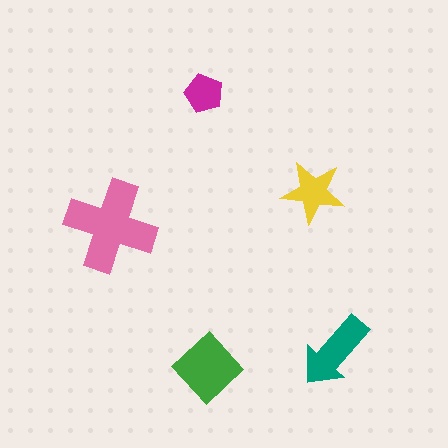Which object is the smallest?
The magenta pentagon.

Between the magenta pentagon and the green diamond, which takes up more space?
The green diamond.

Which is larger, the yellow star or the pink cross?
The pink cross.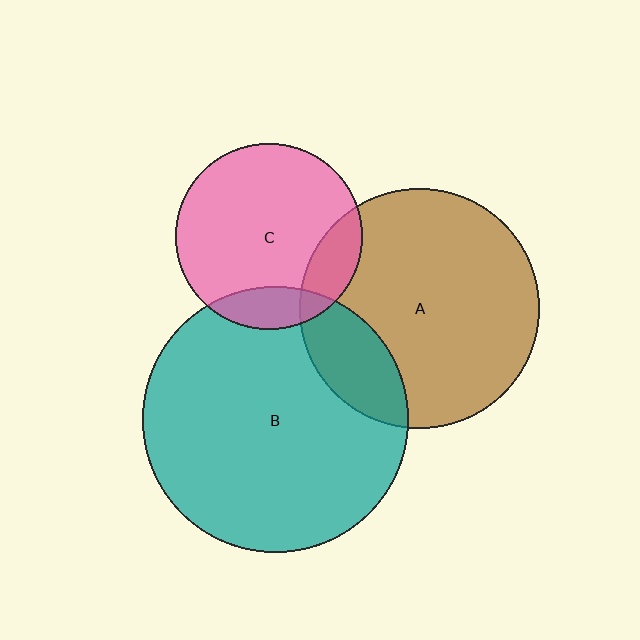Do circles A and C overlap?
Yes.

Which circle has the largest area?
Circle B (teal).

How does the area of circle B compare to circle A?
Approximately 1.2 times.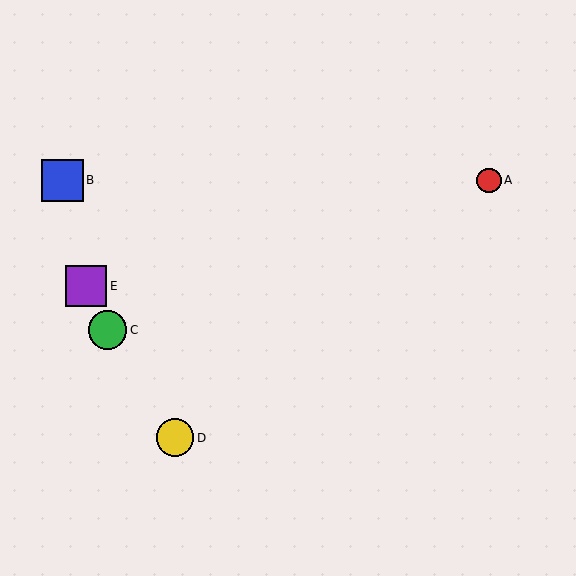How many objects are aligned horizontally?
2 objects (A, B) are aligned horizontally.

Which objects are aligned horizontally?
Objects A, B are aligned horizontally.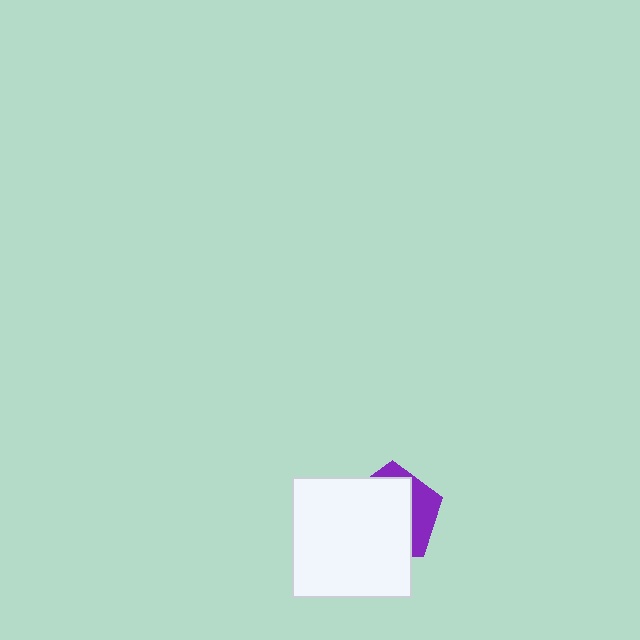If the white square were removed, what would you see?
You would see the complete purple pentagon.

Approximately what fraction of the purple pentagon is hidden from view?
Roughly 69% of the purple pentagon is hidden behind the white square.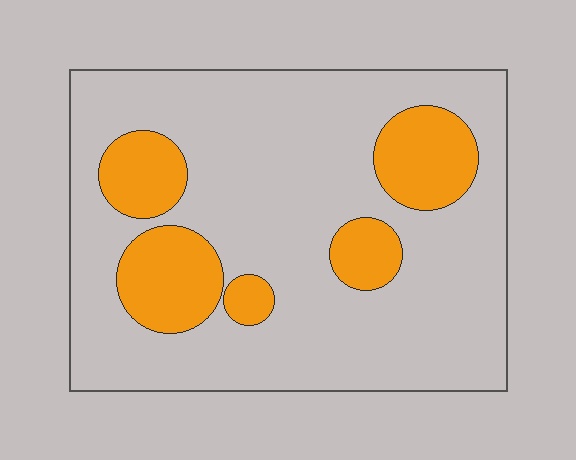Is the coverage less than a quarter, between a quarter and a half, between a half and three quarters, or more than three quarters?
Less than a quarter.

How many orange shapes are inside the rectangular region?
5.